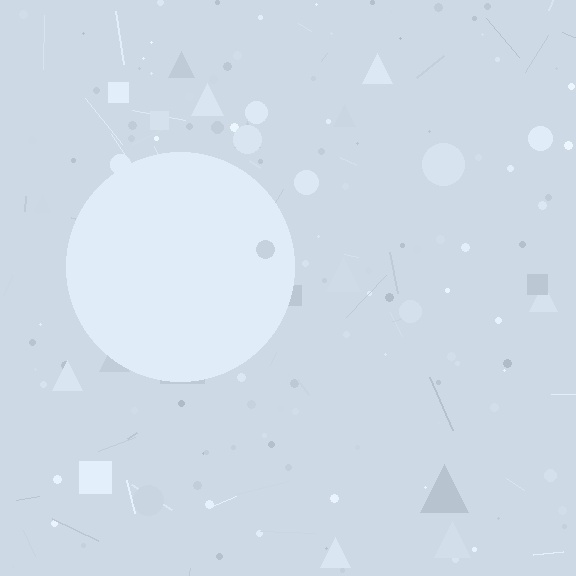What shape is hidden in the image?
A circle is hidden in the image.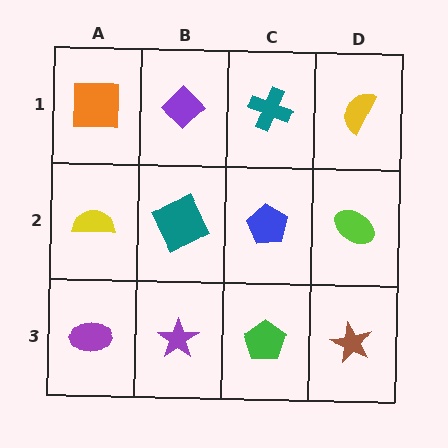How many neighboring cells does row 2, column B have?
4.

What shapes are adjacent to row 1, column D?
A lime ellipse (row 2, column D), a teal cross (row 1, column C).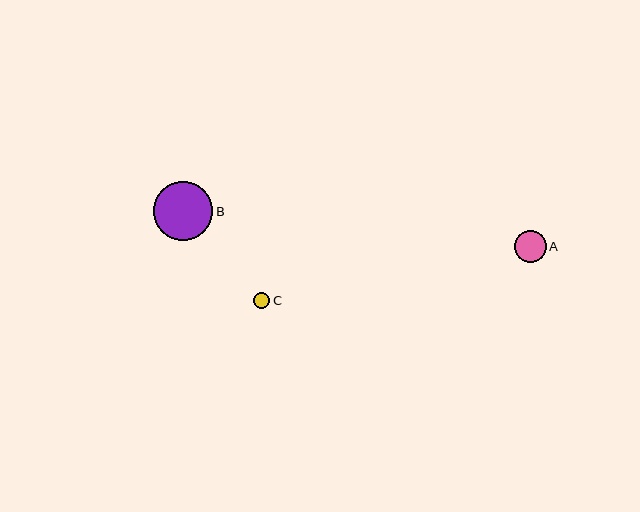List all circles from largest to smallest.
From largest to smallest: B, A, C.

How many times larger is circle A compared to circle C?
Circle A is approximately 2.0 times the size of circle C.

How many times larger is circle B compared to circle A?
Circle B is approximately 1.9 times the size of circle A.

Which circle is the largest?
Circle B is the largest with a size of approximately 59 pixels.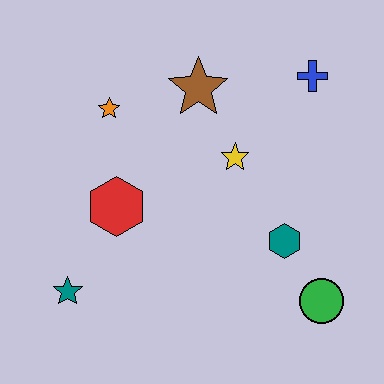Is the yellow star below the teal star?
No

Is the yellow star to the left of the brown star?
No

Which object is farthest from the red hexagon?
The blue cross is farthest from the red hexagon.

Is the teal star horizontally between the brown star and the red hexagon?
No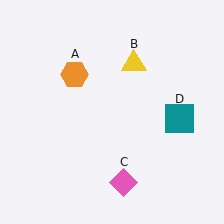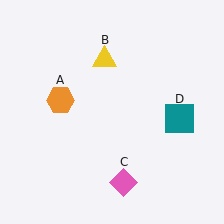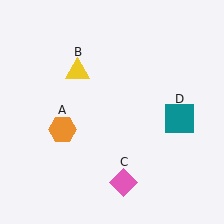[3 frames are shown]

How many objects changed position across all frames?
2 objects changed position: orange hexagon (object A), yellow triangle (object B).